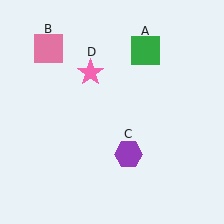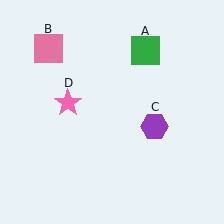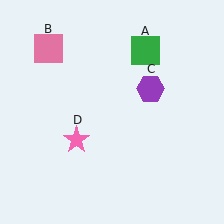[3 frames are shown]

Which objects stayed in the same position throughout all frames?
Green square (object A) and pink square (object B) remained stationary.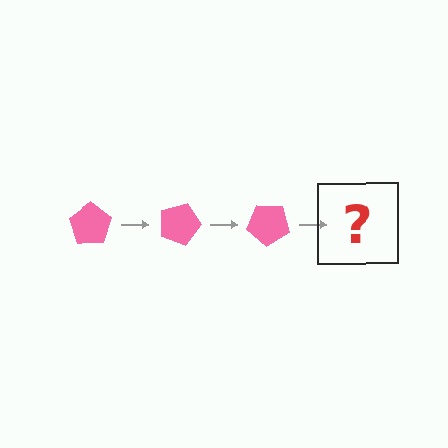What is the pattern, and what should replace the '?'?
The pattern is that the pentagon rotates 20 degrees each step. The '?' should be a pink pentagon rotated 60 degrees.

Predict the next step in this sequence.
The next step is a pink pentagon rotated 60 degrees.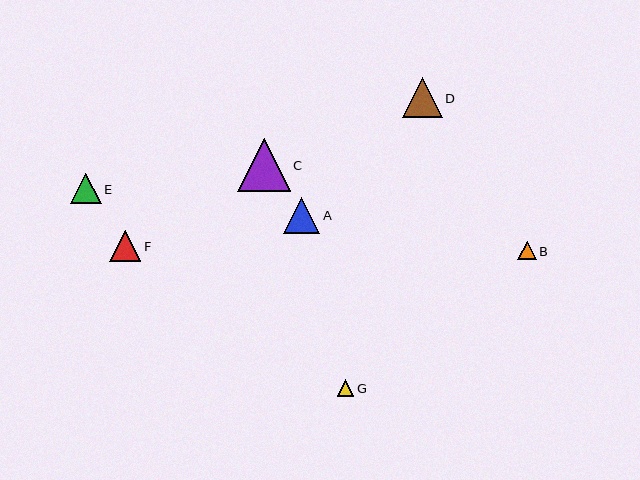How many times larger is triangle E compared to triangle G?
Triangle E is approximately 1.8 times the size of triangle G.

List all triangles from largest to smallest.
From largest to smallest: C, D, A, F, E, B, G.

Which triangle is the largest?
Triangle C is the largest with a size of approximately 53 pixels.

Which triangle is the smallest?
Triangle G is the smallest with a size of approximately 16 pixels.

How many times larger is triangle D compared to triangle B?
Triangle D is approximately 2.2 times the size of triangle B.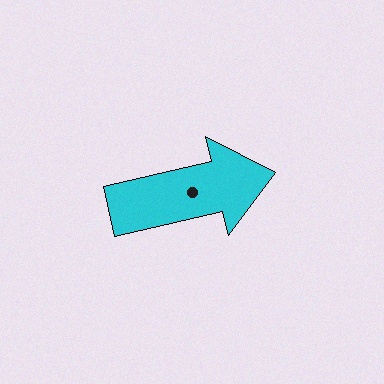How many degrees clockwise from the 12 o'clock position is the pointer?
Approximately 77 degrees.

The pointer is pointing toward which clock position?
Roughly 3 o'clock.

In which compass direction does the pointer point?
East.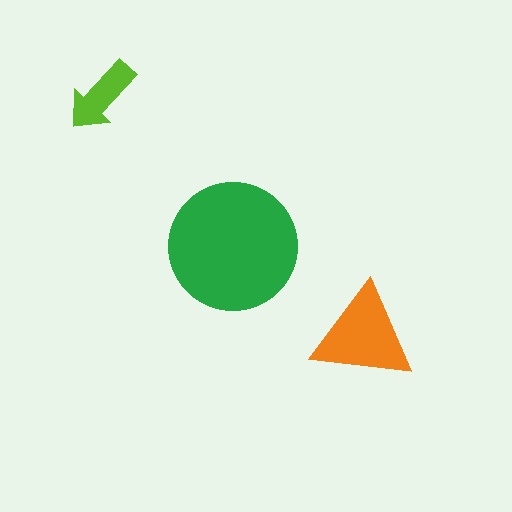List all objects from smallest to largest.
The lime arrow, the orange triangle, the green circle.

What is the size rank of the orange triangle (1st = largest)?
2nd.